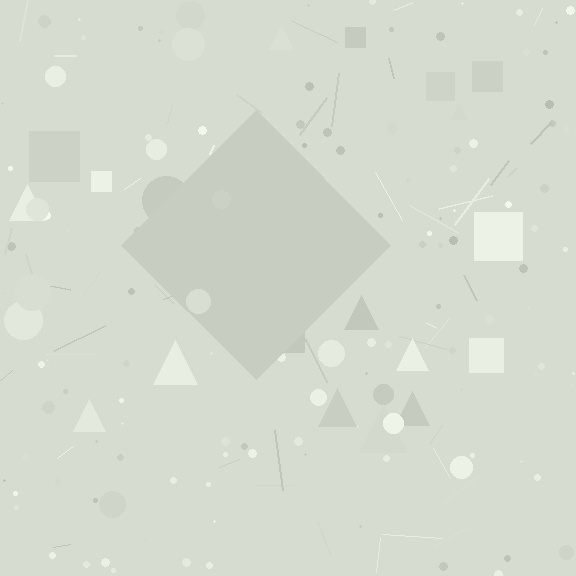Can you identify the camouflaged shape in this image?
The camouflaged shape is a diamond.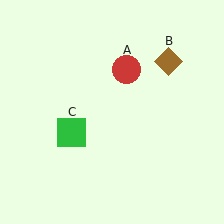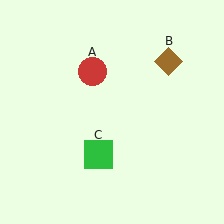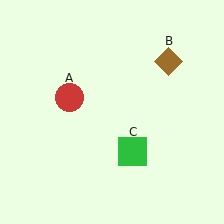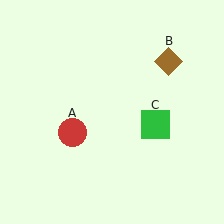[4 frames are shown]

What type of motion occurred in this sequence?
The red circle (object A), green square (object C) rotated counterclockwise around the center of the scene.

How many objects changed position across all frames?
2 objects changed position: red circle (object A), green square (object C).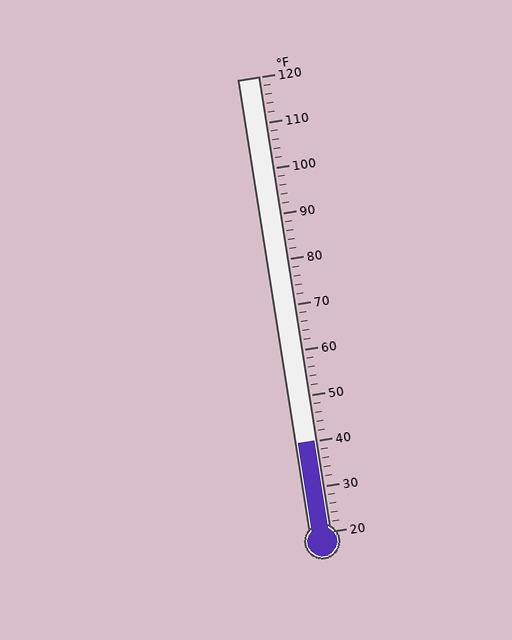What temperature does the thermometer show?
The thermometer shows approximately 40°F.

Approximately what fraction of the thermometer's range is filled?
The thermometer is filled to approximately 20% of its range.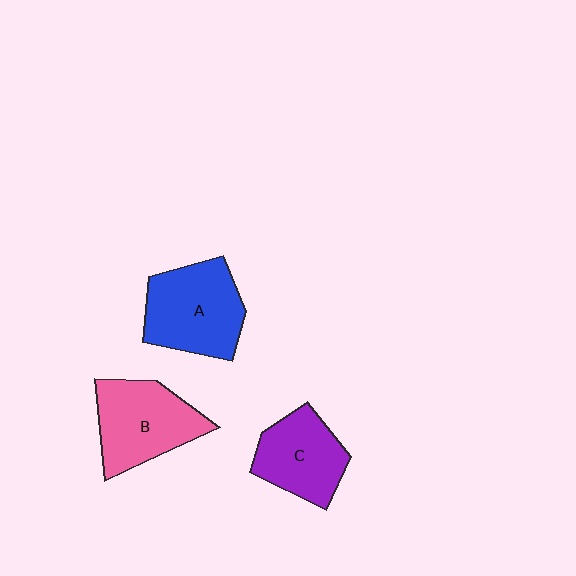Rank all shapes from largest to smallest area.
From largest to smallest: A (blue), B (pink), C (purple).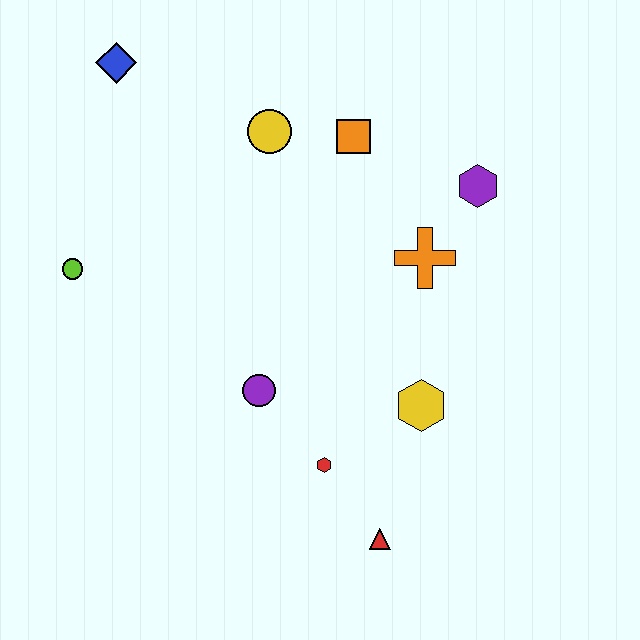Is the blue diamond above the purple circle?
Yes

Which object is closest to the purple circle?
The red hexagon is closest to the purple circle.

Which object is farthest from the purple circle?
The blue diamond is farthest from the purple circle.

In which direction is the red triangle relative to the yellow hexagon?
The red triangle is below the yellow hexagon.